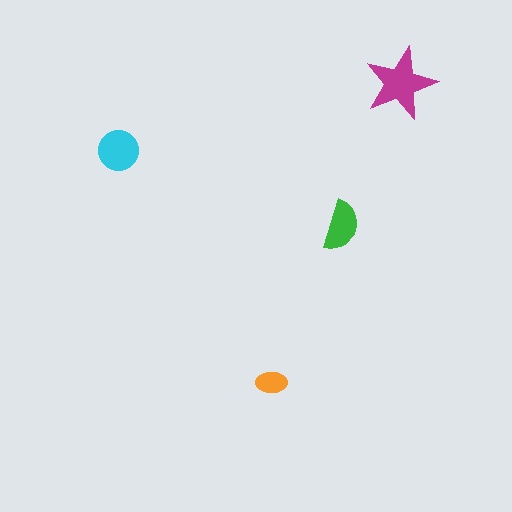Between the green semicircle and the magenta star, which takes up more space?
The magenta star.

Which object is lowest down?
The orange ellipse is bottommost.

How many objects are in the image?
There are 4 objects in the image.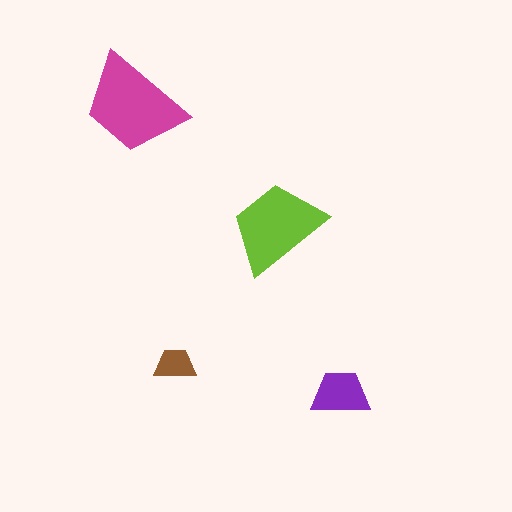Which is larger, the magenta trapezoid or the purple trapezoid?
The magenta one.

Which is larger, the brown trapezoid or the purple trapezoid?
The purple one.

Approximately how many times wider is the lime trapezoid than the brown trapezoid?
About 2.5 times wider.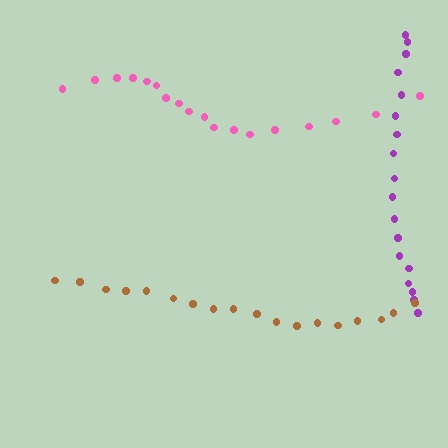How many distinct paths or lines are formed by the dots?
There are 3 distinct paths.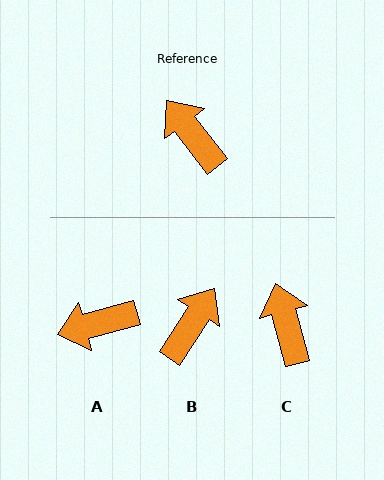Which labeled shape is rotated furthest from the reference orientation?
B, about 70 degrees away.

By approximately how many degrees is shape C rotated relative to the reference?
Approximately 22 degrees clockwise.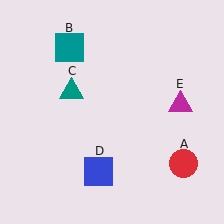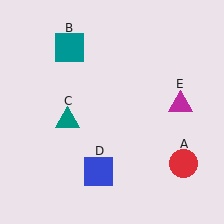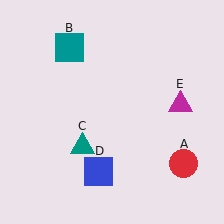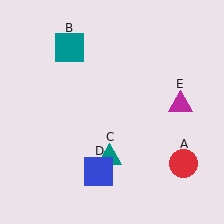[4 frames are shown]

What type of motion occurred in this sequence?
The teal triangle (object C) rotated counterclockwise around the center of the scene.